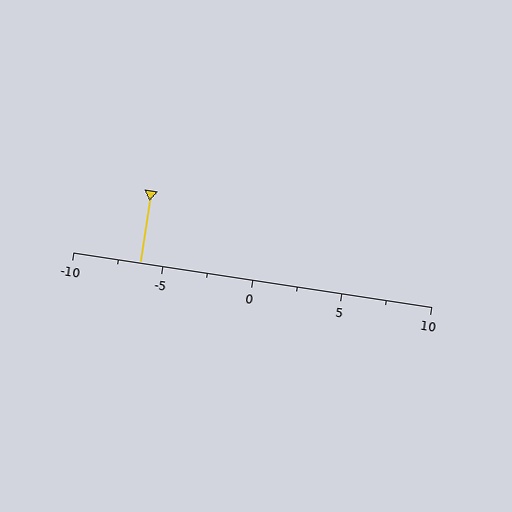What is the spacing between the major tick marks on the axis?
The major ticks are spaced 5 apart.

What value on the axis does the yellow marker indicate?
The marker indicates approximately -6.2.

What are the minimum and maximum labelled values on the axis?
The axis runs from -10 to 10.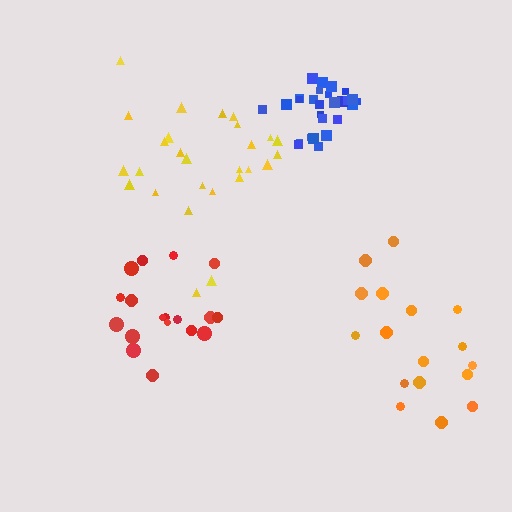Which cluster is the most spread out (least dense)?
Orange.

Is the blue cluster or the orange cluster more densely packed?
Blue.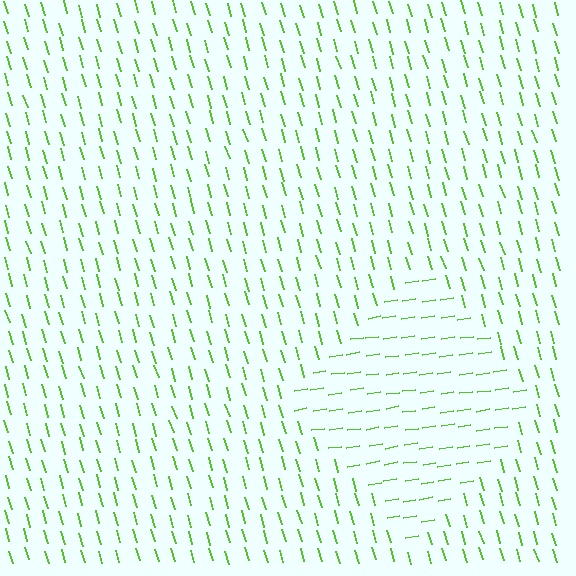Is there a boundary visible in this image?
Yes, there is a texture boundary formed by a change in line orientation.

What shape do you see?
I see a diamond.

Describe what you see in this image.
The image is filled with small lime line segments. A diamond region in the image has lines oriented differently from the surrounding lines, creating a visible texture boundary.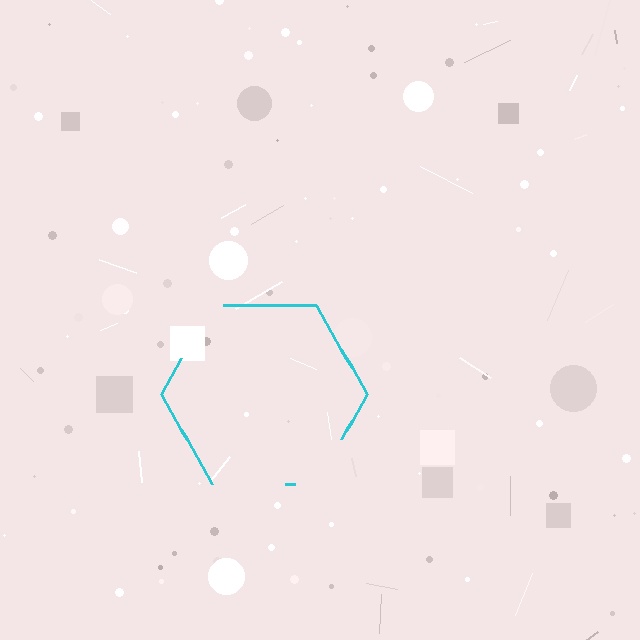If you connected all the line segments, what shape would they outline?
They would outline a hexagon.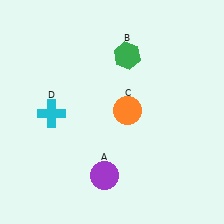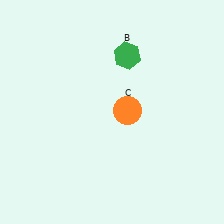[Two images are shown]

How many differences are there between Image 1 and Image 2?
There are 2 differences between the two images.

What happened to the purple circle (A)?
The purple circle (A) was removed in Image 2. It was in the bottom-left area of Image 1.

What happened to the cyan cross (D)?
The cyan cross (D) was removed in Image 2. It was in the bottom-left area of Image 1.